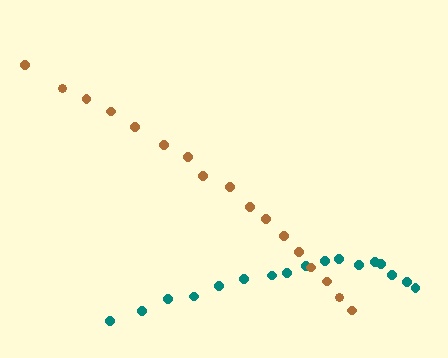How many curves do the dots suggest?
There are 2 distinct paths.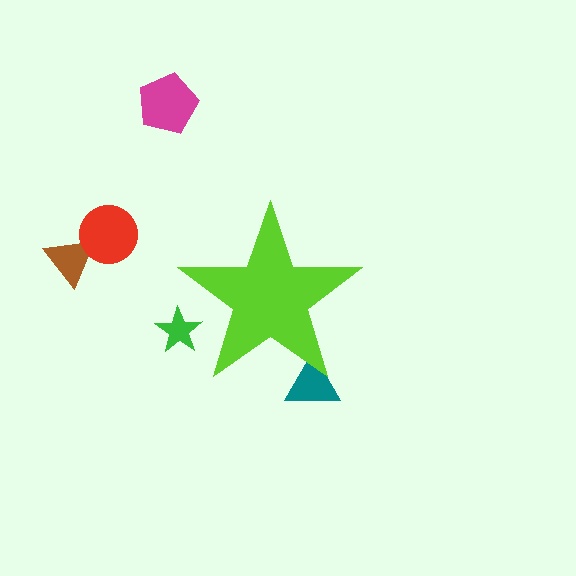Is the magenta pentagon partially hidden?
No, the magenta pentagon is fully visible.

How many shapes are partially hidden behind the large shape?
2 shapes are partially hidden.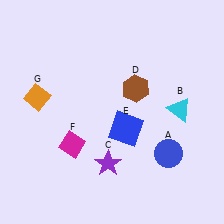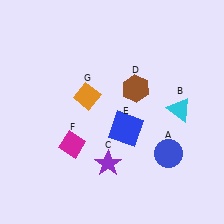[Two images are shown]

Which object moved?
The orange diamond (G) moved right.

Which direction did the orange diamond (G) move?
The orange diamond (G) moved right.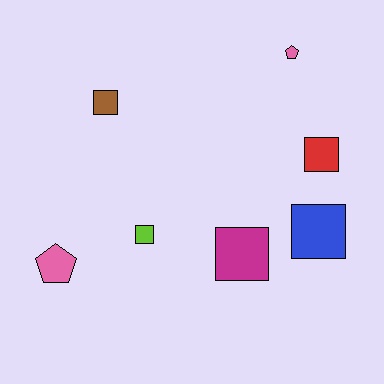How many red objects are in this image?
There is 1 red object.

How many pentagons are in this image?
There are 2 pentagons.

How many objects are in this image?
There are 7 objects.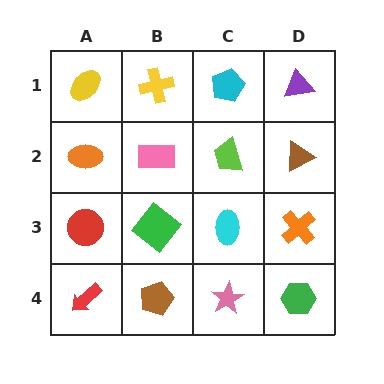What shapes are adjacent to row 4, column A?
A red circle (row 3, column A), a brown pentagon (row 4, column B).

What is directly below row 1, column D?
A brown triangle.